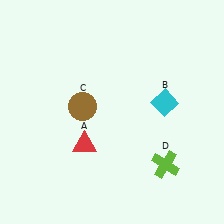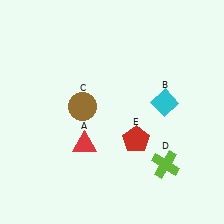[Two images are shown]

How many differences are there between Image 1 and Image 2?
There is 1 difference between the two images.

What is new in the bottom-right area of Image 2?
A red pentagon (E) was added in the bottom-right area of Image 2.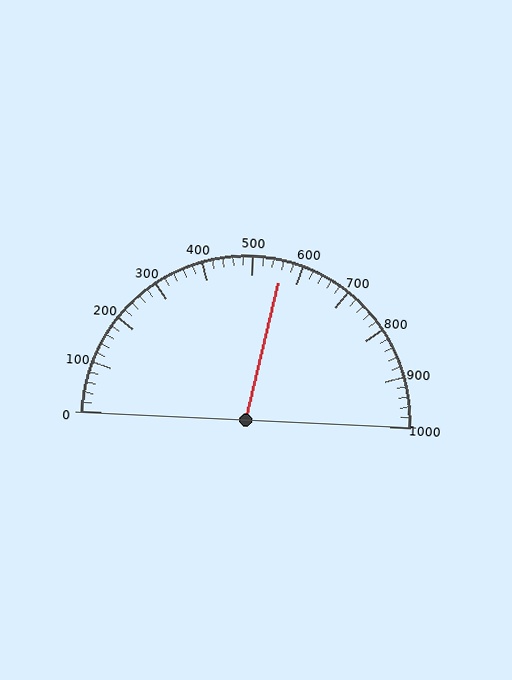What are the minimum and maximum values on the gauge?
The gauge ranges from 0 to 1000.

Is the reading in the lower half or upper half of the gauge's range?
The reading is in the upper half of the range (0 to 1000).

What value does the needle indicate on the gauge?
The needle indicates approximately 560.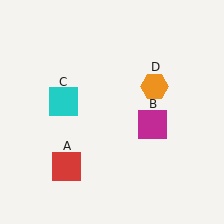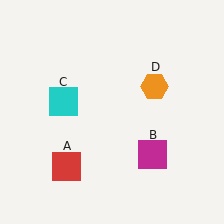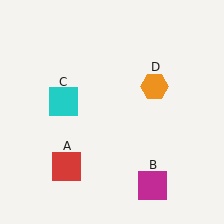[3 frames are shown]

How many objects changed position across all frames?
1 object changed position: magenta square (object B).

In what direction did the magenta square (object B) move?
The magenta square (object B) moved down.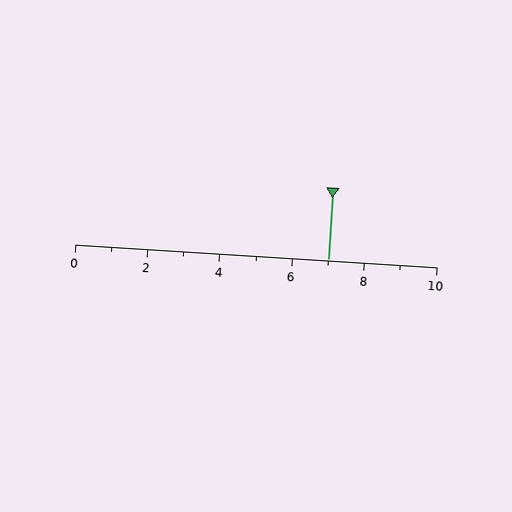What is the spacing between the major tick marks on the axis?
The major ticks are spaced 2 apart.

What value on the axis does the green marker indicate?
The marker indicates approximately 7.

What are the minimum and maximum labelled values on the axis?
The axis runs from 0 to 10.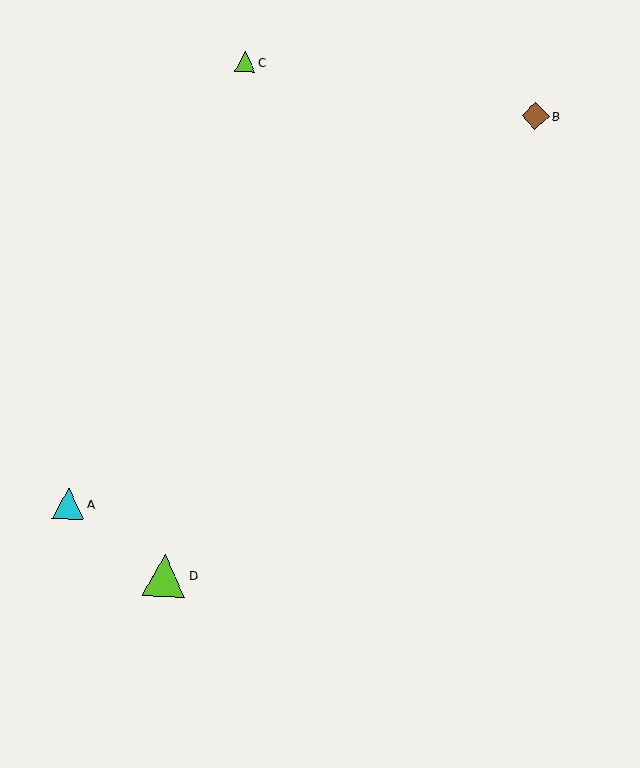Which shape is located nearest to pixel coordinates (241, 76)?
The lime triangle (labeled C) at (245, 62) is nearest to that location.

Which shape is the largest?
The lime triangle (labeled D) is the largest.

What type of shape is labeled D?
Shape D is a lime triangle.